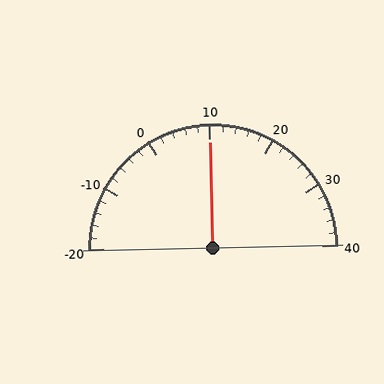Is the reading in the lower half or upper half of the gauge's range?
The reading is in the upper half of the range (-20 to 40).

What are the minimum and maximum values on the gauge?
The gauge ranges from -20 to 40.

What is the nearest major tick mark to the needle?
The nearest major tick mark is 10.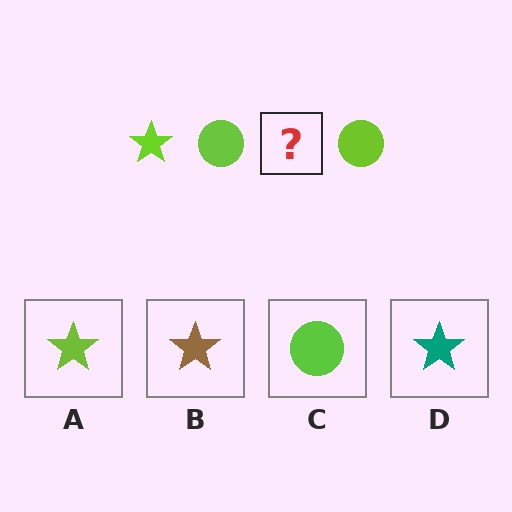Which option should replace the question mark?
Option A.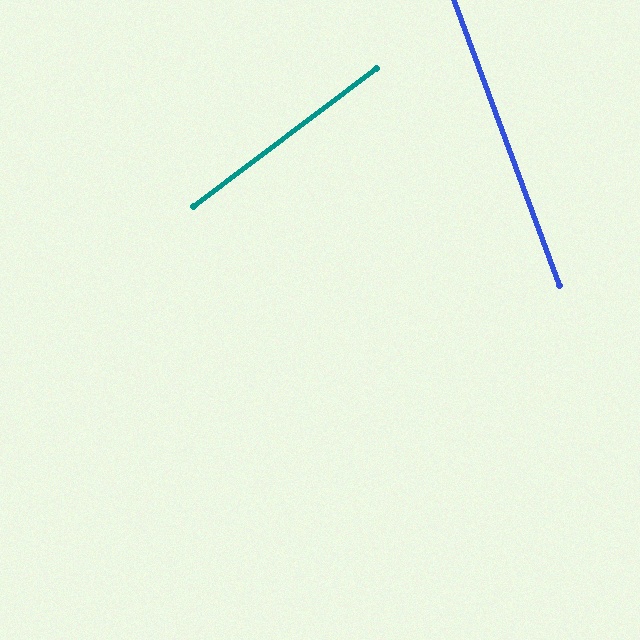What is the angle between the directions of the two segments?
Approximately 73 degrees.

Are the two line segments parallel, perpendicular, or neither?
Neither parallel nor perpendicular — they differ by about 73°.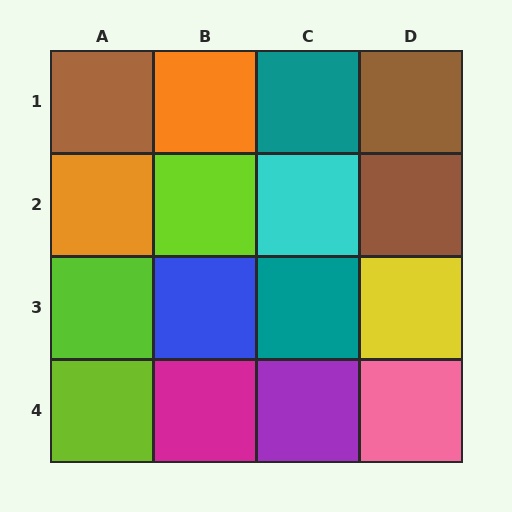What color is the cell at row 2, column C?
Cyan.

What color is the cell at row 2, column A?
Orange.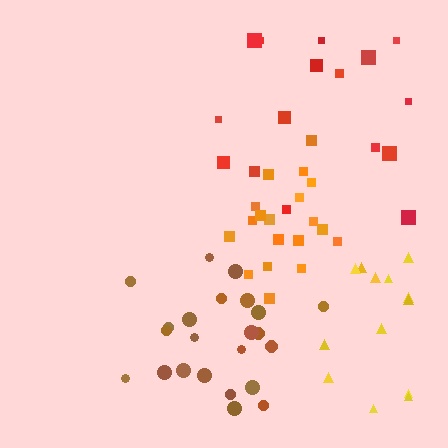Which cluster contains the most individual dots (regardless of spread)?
Brown (23).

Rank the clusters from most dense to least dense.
orange, brown, yellow, red.